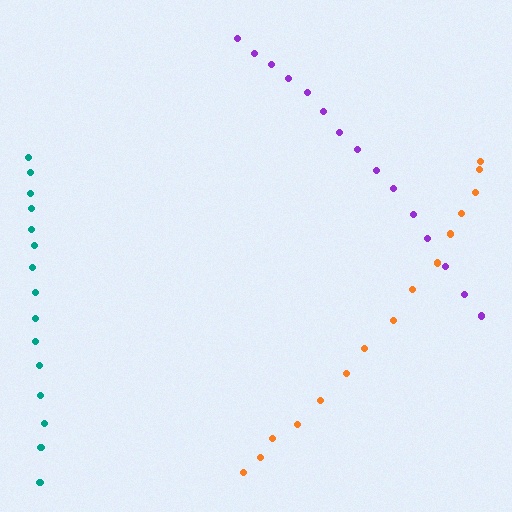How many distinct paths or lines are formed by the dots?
There are 3 distinct paths.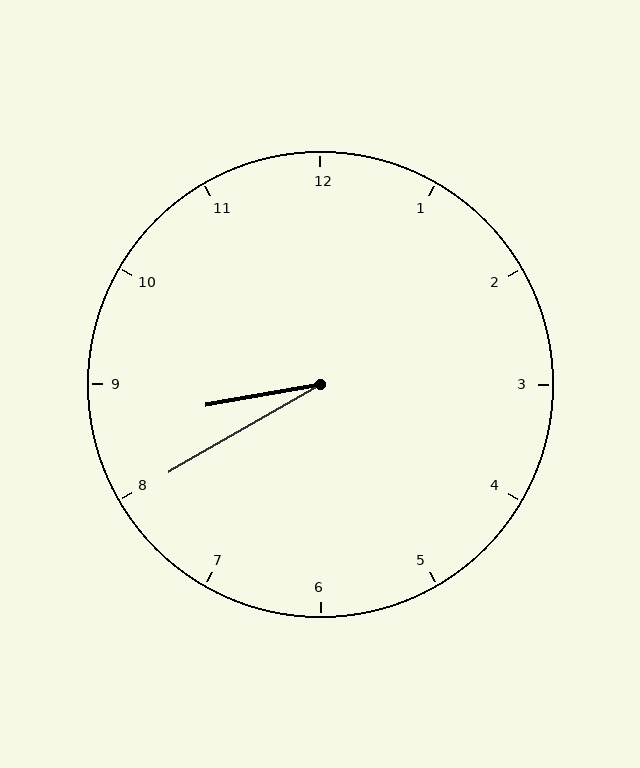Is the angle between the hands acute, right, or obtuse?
It is acute.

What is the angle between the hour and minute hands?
Approximately 20 degrees.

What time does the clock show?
8:40.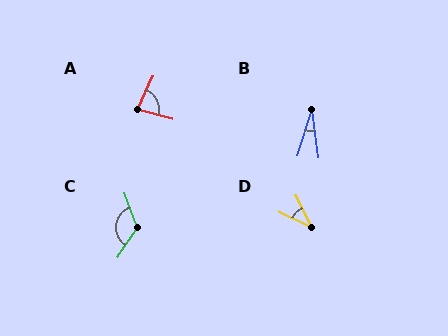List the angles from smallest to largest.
B (25°), D (38°), A (81°), C (126°).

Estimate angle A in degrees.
Approximately 81 degrees.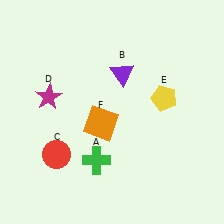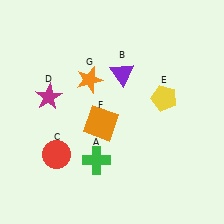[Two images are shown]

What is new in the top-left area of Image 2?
An orange star (G) was added in the top-left area of Image 2.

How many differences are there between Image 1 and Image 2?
There is 1 difference between the two images.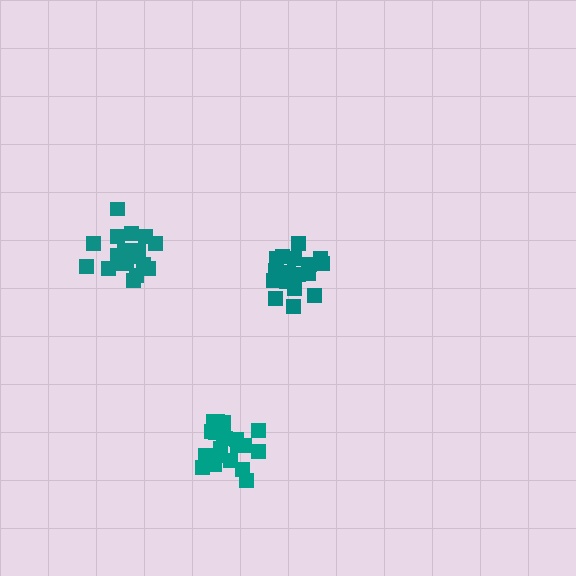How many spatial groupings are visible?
There are 3 spatial groupings.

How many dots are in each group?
Group 1: 19 dots, Group 2: 18 dots, Group 3: 21 dots (58 total).